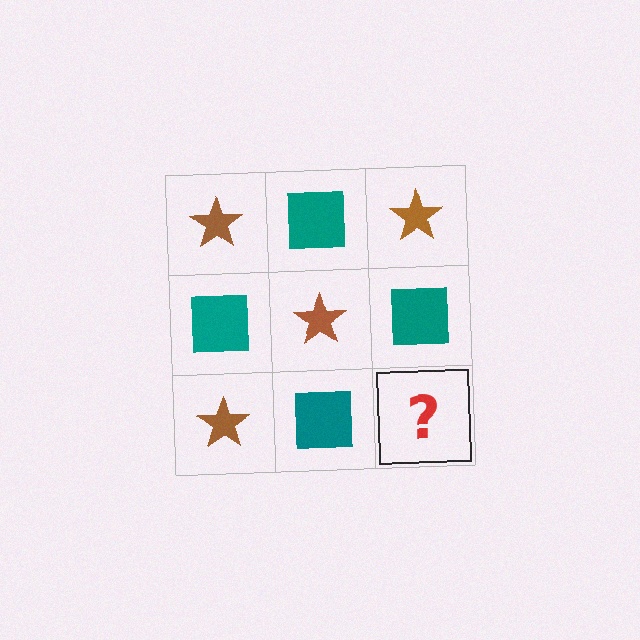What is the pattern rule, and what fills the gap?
The rule is that it alternates brown star and teal square in a checkerboard pattern. The gap should be filled with a brown star.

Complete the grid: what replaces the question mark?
The question mark should be replaced with a brown star.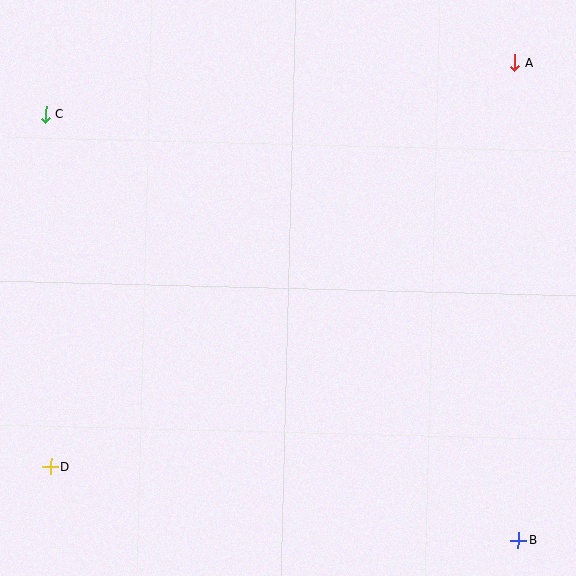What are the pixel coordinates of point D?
Point D is at (50, 467).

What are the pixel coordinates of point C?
Point C is at (45, 114).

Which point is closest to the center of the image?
Point D at (50, 467) is closest to the center.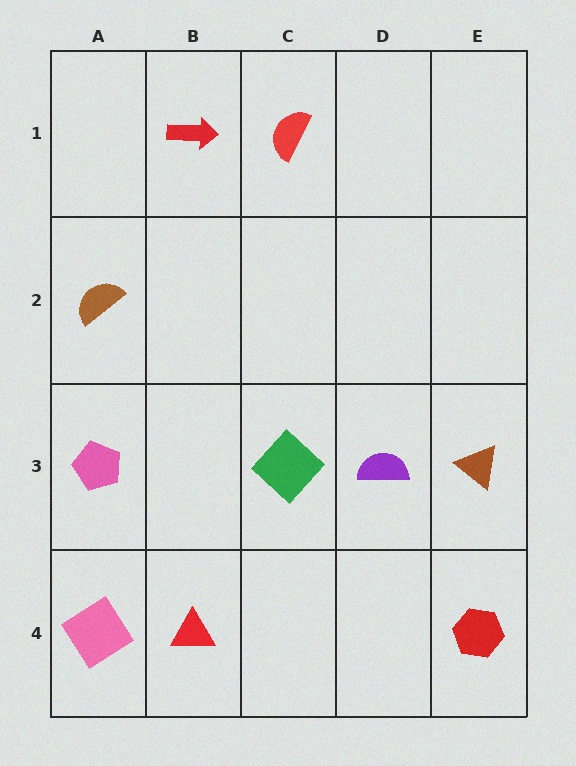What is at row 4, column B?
A red triangle.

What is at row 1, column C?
A red semicircle.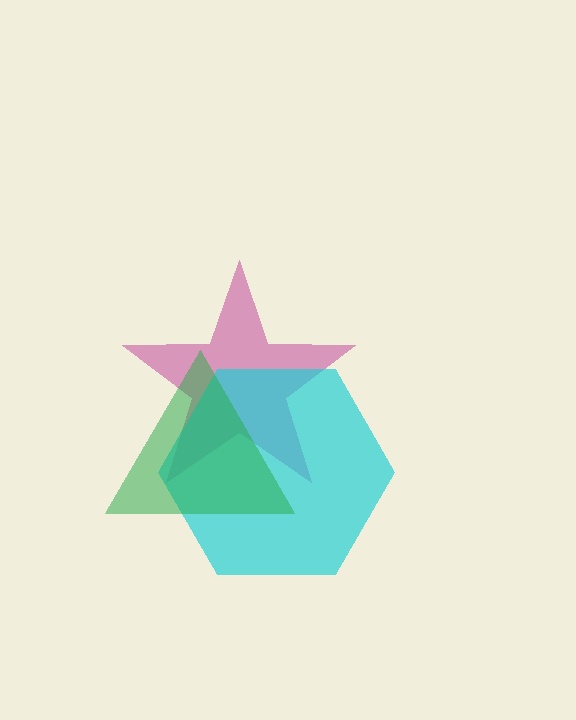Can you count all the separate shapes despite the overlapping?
Yes, there are 3 separate shapes.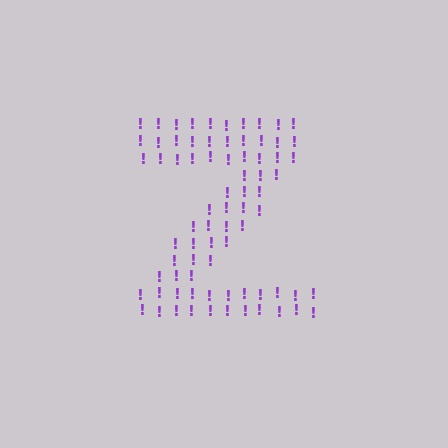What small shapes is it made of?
It is made of small exclamation marks.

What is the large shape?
The large shape is the letter Z.